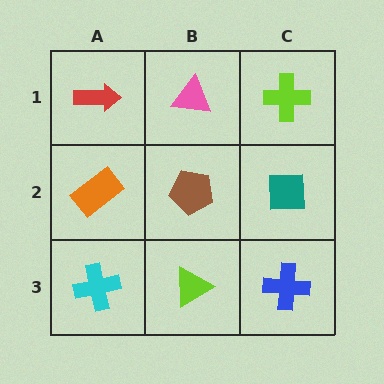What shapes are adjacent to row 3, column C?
A teal square (row 2, column C), a lime triangle (row 3, column B).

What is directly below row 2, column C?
A blue cross.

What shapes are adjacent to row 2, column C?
A lime cross (row 1, column C), a blue cross (row 3, column C), a brown pentagon (row 2, column B).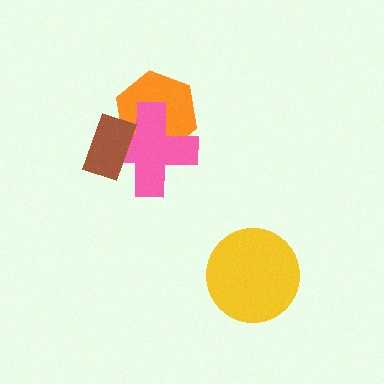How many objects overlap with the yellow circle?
0 objects overlap with the yellow circle.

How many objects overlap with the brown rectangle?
2 objects overlap with the brown rectangle.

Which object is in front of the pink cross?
The brown rectangle is in front of the pink cross.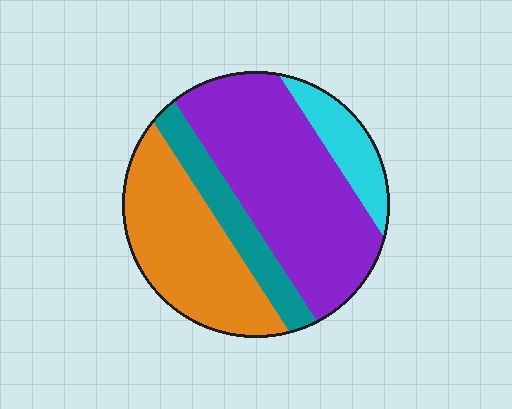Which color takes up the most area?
Purple, at roughly 45%.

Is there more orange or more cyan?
Orange.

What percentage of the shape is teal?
Teal covers 13% of the shape.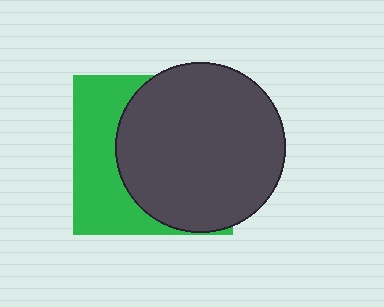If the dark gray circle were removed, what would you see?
You would see the complete green square.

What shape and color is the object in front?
The object in front is a dark gray circle.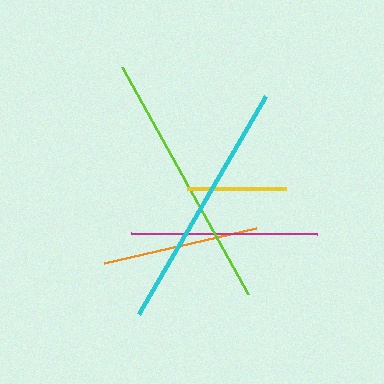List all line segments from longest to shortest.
From longest to shortest: lime, cyan, magenta, orange, yellow.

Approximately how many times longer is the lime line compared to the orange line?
The lime line is approximately 1.7 times the length of the orange line.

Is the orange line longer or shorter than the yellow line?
The orange line is longer than the yellow line.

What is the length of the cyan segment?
The cyan segment is approximately 253 pixels long.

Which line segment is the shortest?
The yellow line is the shortest at approximately 99 pixels.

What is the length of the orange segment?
The orange segment is approximately 156 pixels long.